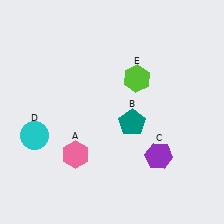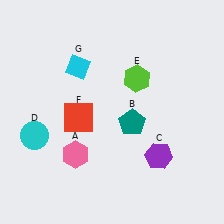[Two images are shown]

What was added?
A red square (F), a cyan diamond (G) were added in Image 2.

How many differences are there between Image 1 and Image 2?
There are 2 differences between the two images.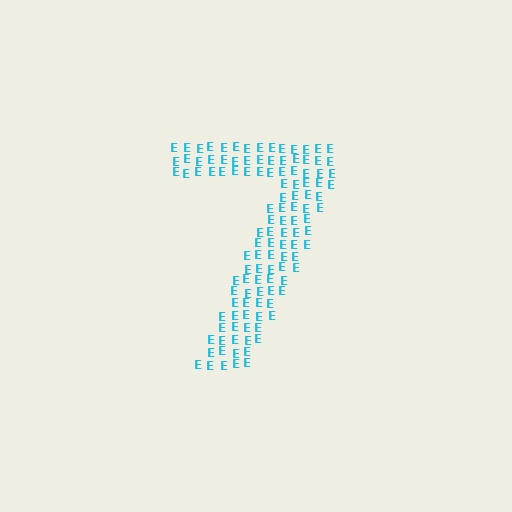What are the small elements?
The small elements are letter E's.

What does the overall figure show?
The overall figure shows the digit 7.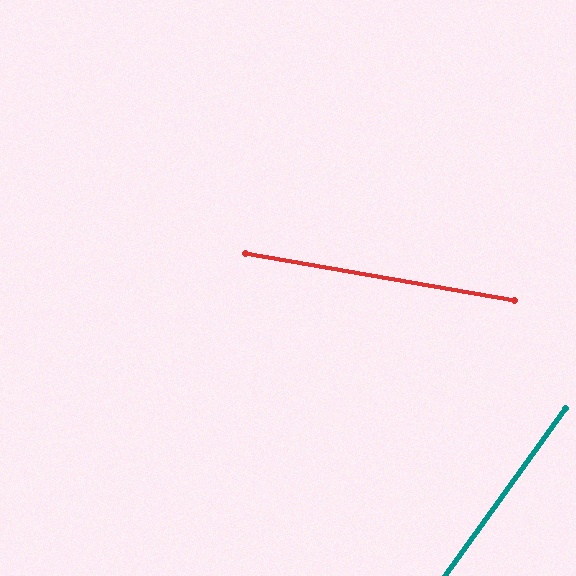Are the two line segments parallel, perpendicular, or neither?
Neither parallel nor perpendicular — they differ by about 64°.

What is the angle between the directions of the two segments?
Approximately 64 degrees.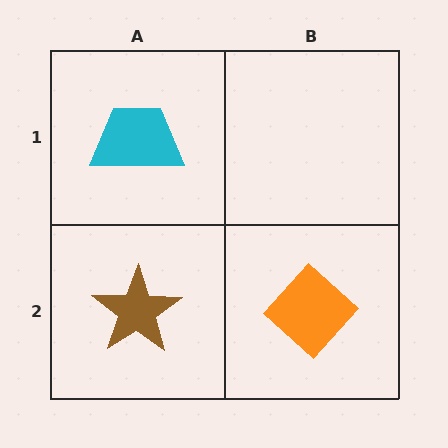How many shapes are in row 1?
1 shape.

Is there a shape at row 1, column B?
No, that cell is empty.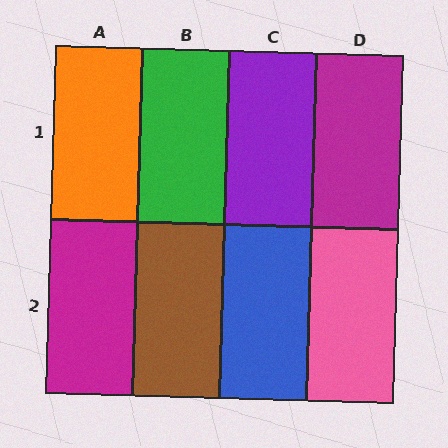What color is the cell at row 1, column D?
Magenta.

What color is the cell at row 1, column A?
Orange.